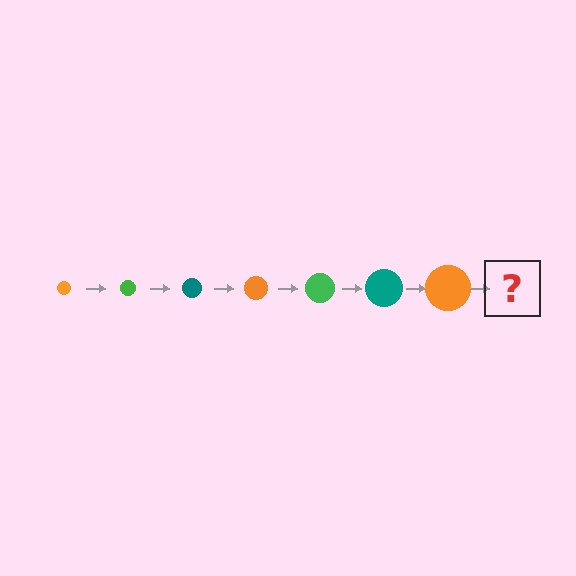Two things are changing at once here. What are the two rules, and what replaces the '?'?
The two rules are that the circle grows larger each step and the color cycles through orange, green, and teal. The '?' should be a green circle, larger than the previous one.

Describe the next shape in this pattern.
It should be a green circle, larger than the previous one.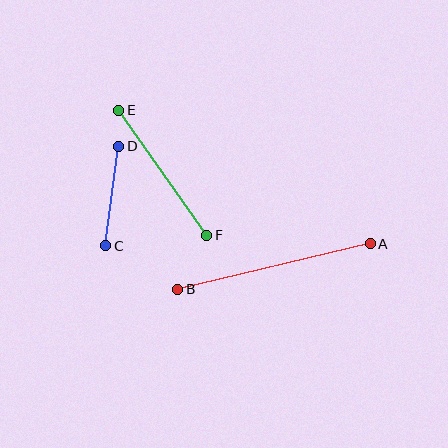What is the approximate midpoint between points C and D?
The midpoint is at approximately (112, 196) pixels.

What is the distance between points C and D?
The distance is approximately 100 pixels.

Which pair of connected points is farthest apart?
Points A and B are farthest apart.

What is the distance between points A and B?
The distance is approximately 198 pixels.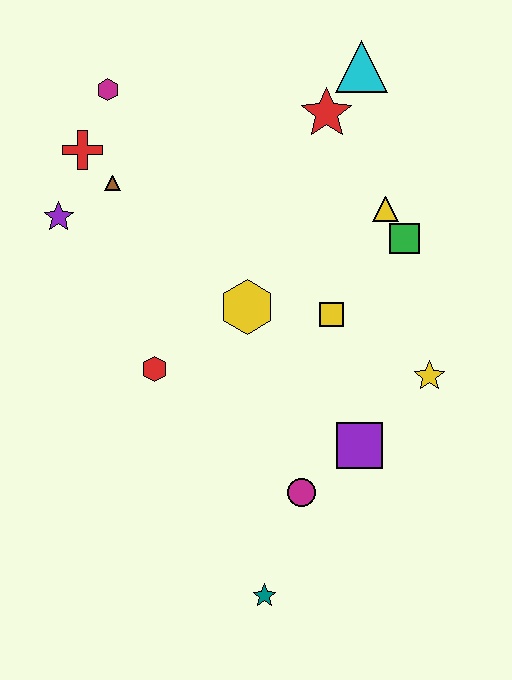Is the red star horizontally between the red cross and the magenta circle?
No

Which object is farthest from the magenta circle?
The magenta hexagon is farthest from the magenta circle.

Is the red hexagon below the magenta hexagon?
Yes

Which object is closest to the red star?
The cyan triangle is closest to the red star.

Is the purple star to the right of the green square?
No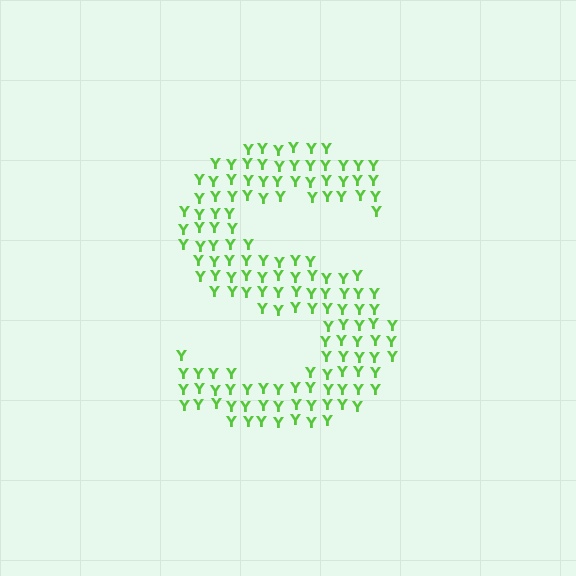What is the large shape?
The large shape is the letter S.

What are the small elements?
The small elements are letter Y's.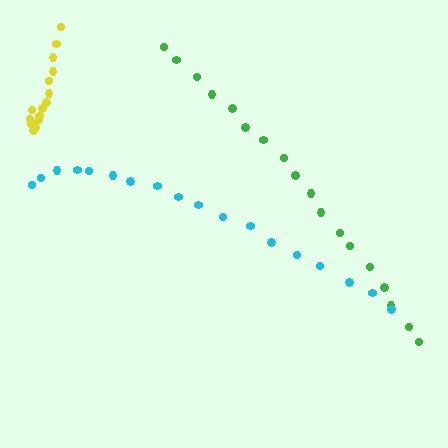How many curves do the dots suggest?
There are 3 distinct paths.